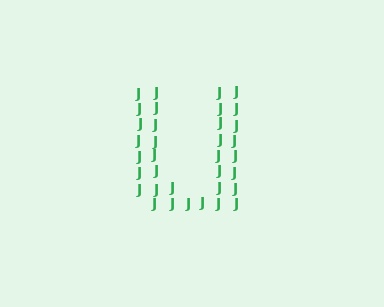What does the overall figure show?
The overall figure shows the letter U.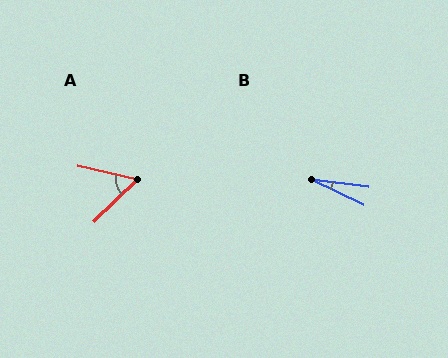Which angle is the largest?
A, at approximately 57 degrees.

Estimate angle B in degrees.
Approximately 19 degrees.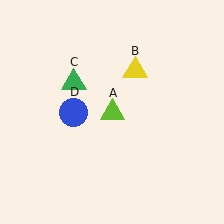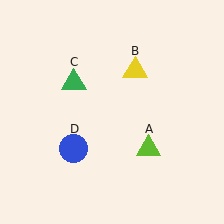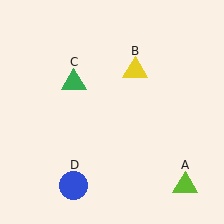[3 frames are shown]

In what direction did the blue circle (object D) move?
The blue circle (object D) moved down.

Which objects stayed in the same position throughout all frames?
Yellow triangle (object B) and green triangle (object C) remained stationary.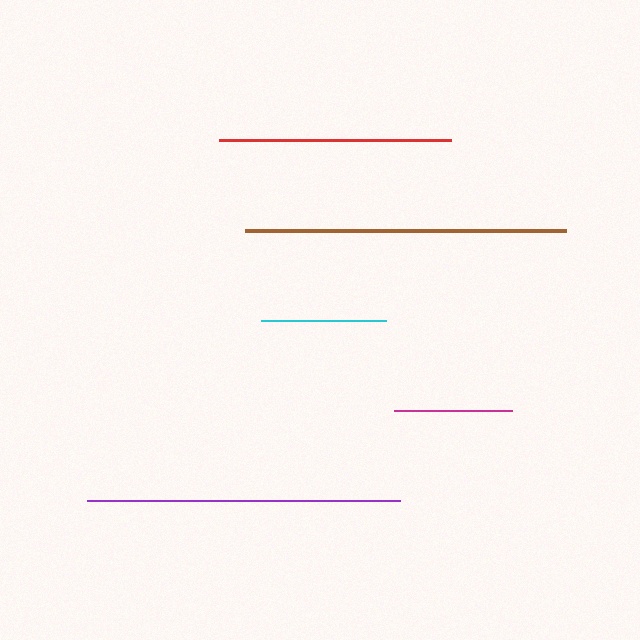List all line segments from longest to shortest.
From longest to shortest: brown, purple, red, cyan, magenta.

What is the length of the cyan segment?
The cyan segment is approximately 126 pixels long.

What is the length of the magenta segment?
The magenta segment is approximately 117 pixels long.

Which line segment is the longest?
The brown line is the longest at approximately 321 pixels.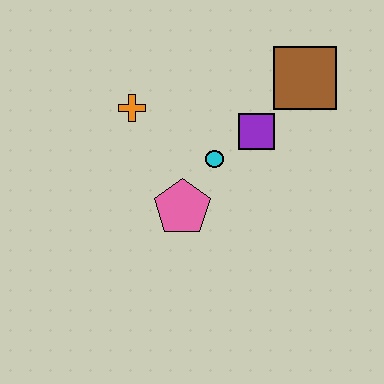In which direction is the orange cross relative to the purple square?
The orange cross is to the left of the purple square.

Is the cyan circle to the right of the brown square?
No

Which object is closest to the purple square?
The cyan circle is closest to the purple square.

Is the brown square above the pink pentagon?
Yes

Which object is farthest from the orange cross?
The brown square is farthest from the orange cross.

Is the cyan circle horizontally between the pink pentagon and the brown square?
Yes